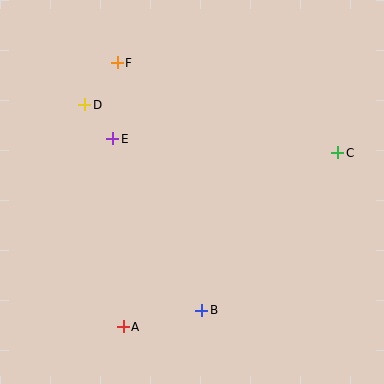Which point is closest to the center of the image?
Point E at (113, 139) is closest to the center.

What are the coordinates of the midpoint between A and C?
The midpoint between A and C is at (230, 240).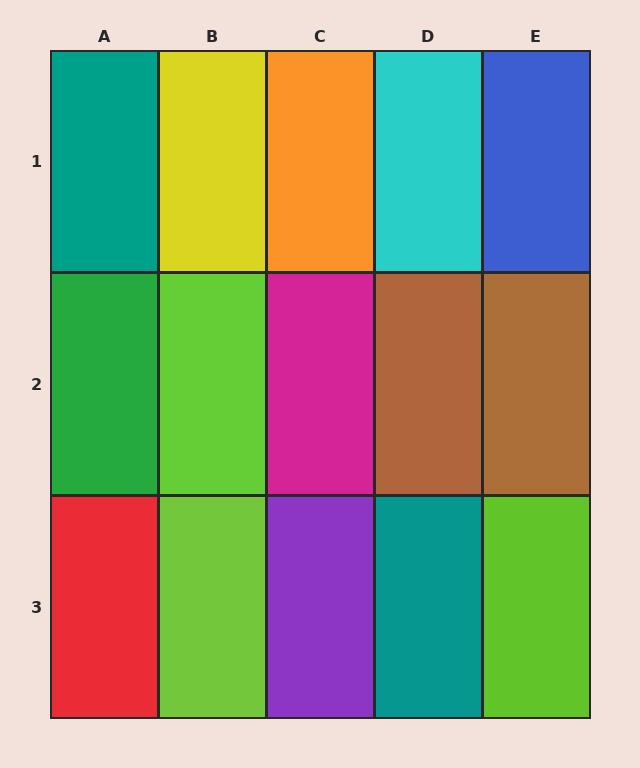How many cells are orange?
1 cell is orange.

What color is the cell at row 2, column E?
Brown.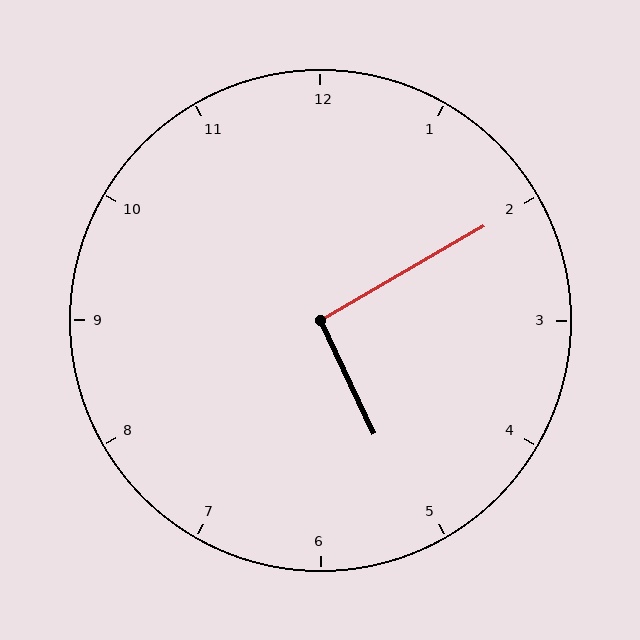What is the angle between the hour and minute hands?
Approximately 95 degrees.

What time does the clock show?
5:10.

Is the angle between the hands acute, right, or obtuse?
It is right.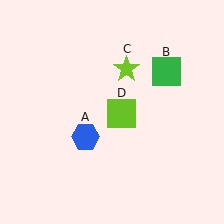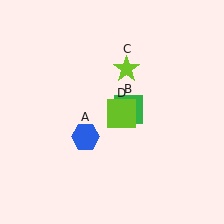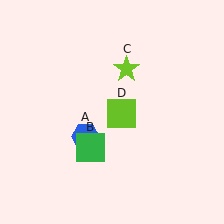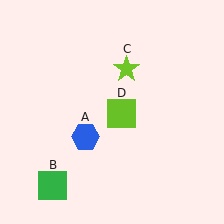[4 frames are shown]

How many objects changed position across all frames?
1 object changed position: green square (object B).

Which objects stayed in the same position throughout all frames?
Blue hexagon (object A) and lime star (object C) and lime square (object D) remained stationary.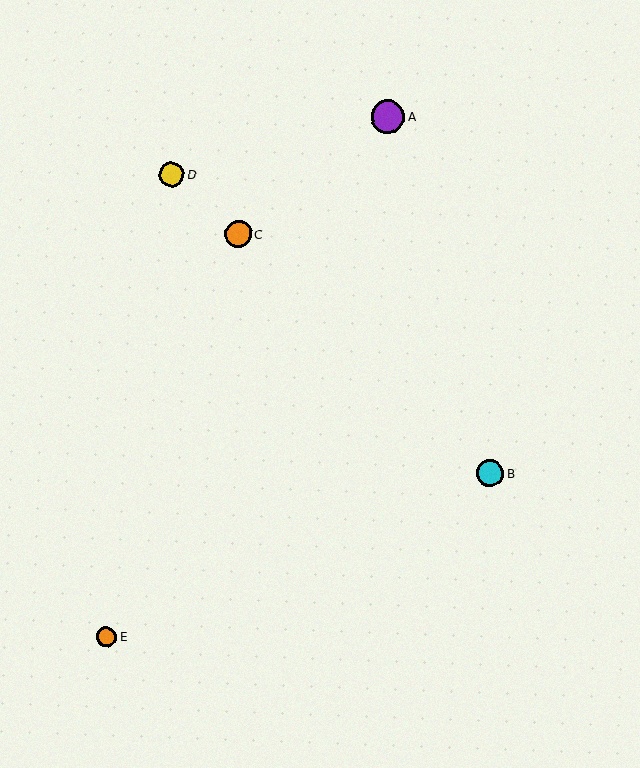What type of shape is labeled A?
Shape A is a purple circle.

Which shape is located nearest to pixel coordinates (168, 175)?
The yellow circle (labeled D) at (172, 174) is nearest to that location.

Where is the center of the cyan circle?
The center of the cyan circle is at (490, 473).